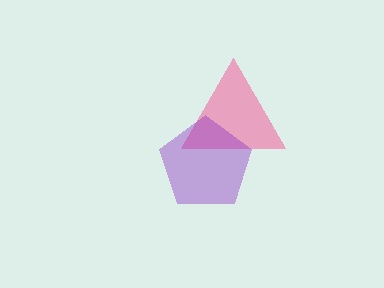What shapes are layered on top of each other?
The layered shapes are: a pink triangle, a purple pentagon.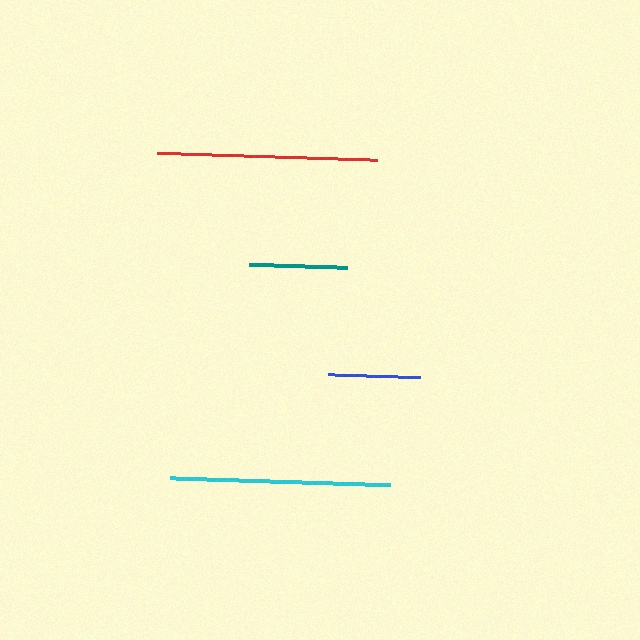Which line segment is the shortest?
The blue line is the shortest at approximately 92 pixels.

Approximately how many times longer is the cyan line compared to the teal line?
The cyan line is approximately 2.2 times the length of the teal line.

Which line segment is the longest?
The cyan line is the longest at approximately 220 pixels.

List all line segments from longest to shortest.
From longest to shortest: cyan, red, teal, blue.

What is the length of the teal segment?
The teal segment is approximately 98 pixels long.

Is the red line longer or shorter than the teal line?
The red line is longer than the teal line.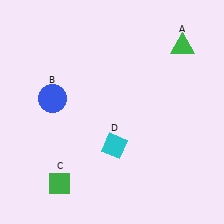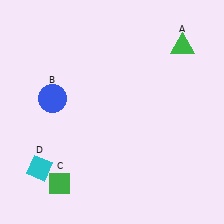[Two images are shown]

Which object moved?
The cyan diamond (D) moved left.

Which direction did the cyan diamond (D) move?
The cyan diamond (D) moved left.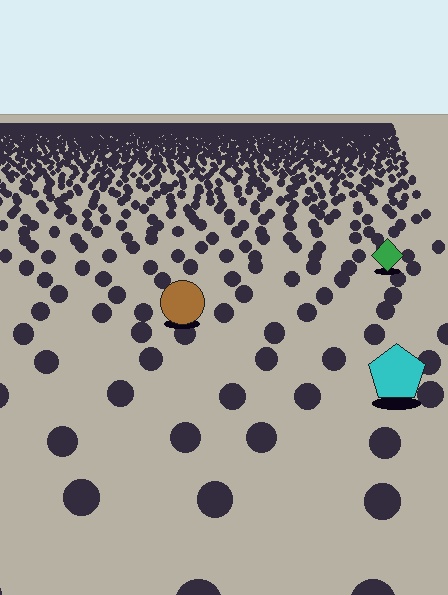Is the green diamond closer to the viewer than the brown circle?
No. The brown circle is closer — you can tell from the texture gradient: the ground texture is coarser near it.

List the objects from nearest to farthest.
From nearest to farthest: the cyan pentagon, the brown circle, the green diamond.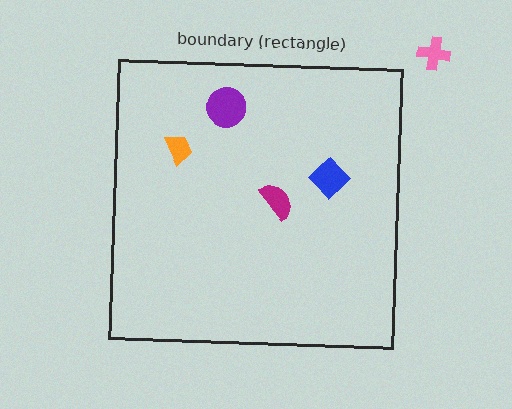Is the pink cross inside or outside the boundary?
Outside.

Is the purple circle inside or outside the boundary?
Inside.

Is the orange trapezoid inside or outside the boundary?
Inside.